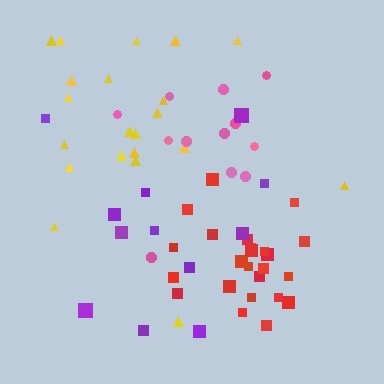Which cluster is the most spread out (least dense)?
Purple.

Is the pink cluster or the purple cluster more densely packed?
Pink.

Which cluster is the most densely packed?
Red.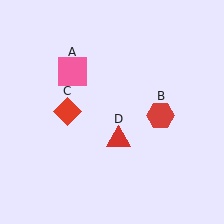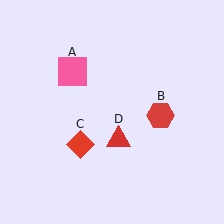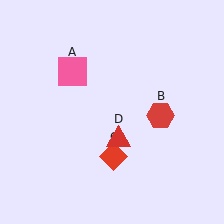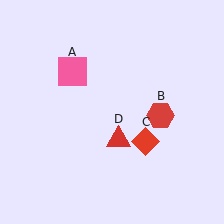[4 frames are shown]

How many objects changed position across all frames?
1 object changed position: red diamond (object C).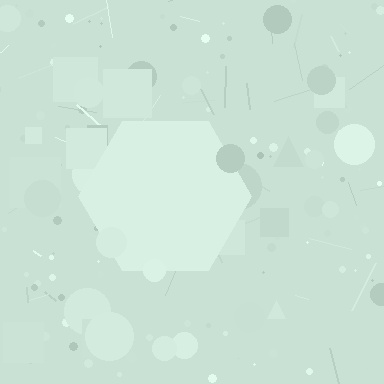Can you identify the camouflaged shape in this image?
The camouflaged shape is a hexagon.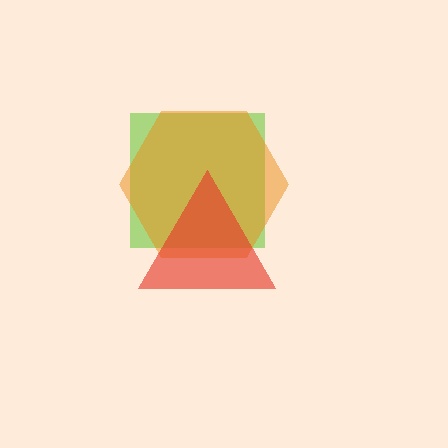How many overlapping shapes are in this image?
There are 3 overlapping shapes in the image.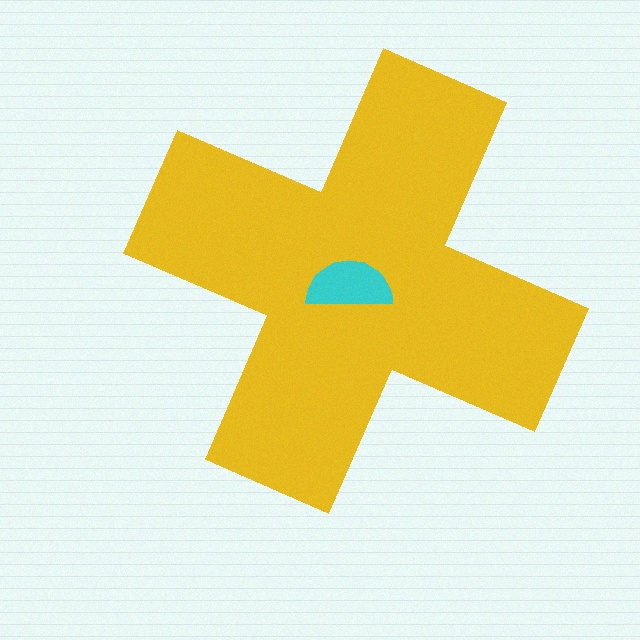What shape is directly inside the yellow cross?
The cyan semicircle.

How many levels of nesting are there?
2.